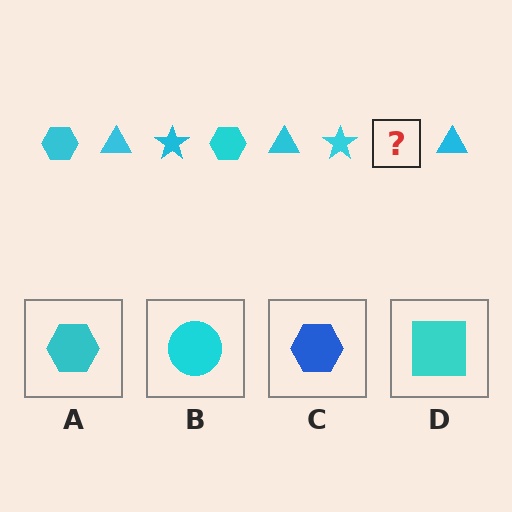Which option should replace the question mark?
Option A.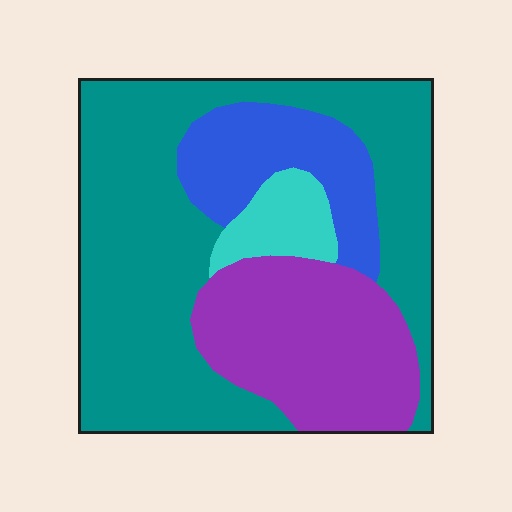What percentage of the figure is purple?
Purple covers 25% of the figure.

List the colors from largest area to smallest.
From largest to smallest: teal, purple, blue, cyan.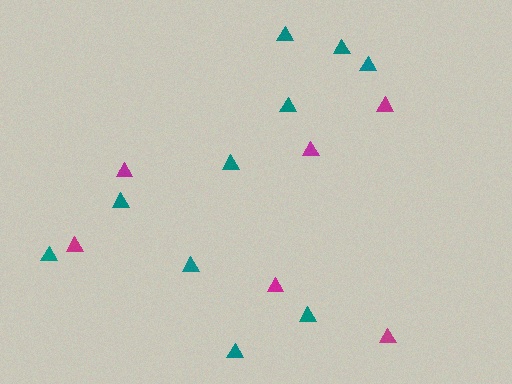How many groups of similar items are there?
There are 2 groups: one group of teal triangles (10) and one group of magenta triangles (6).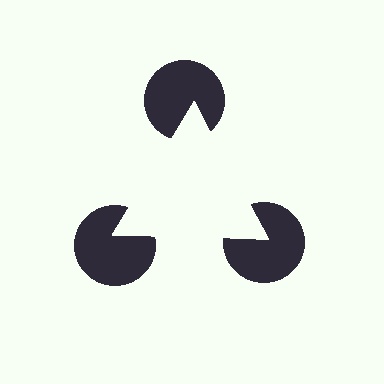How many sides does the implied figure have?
3 sides.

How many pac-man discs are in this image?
There are 3 — one at each vertex of the illusory triangle.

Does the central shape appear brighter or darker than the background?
It typically appears slightly brighter than the background, even though no actual brightness change is drawn.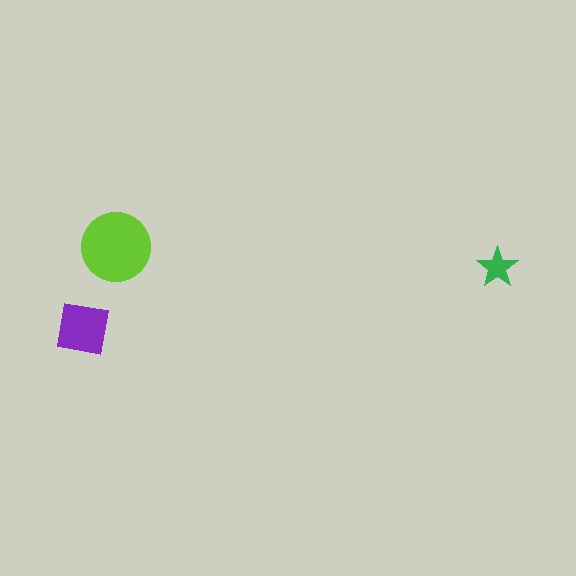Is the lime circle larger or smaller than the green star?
Larger.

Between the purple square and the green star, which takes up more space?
The purple square.